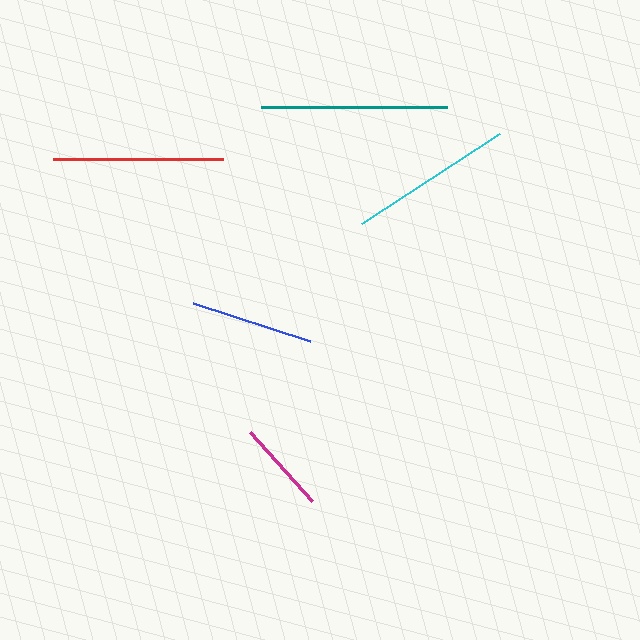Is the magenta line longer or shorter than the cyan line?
The cyan line is longer than the magenta line.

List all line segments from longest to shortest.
From longest to shortest: teal, red, cyan, blue, magenta.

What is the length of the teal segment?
The teal segment is approximately 186 pixels long.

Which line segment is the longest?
The teal line is the longest at approximately 186 pixels.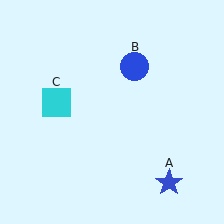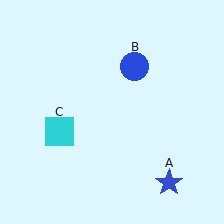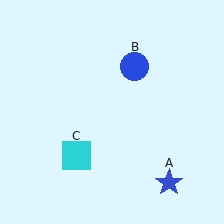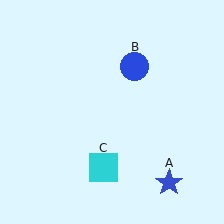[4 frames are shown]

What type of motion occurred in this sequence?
The cyan square (object C) rotated counterclockwise around the center of the scene.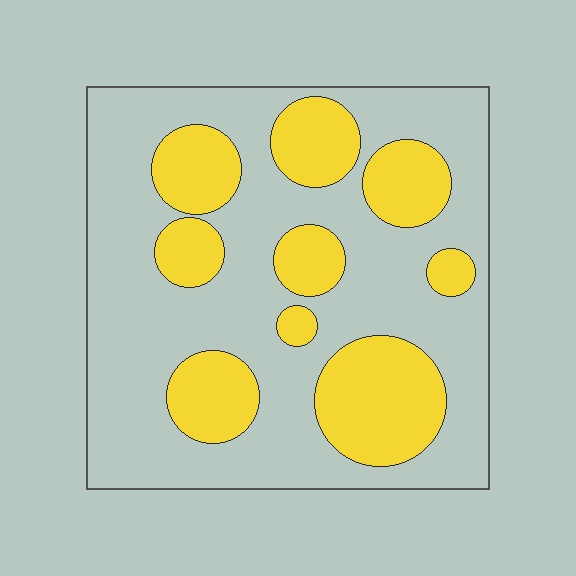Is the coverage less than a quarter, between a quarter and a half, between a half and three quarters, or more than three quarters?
Between a quarter and a half.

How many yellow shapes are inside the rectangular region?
9.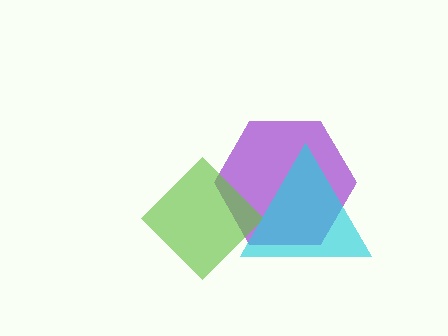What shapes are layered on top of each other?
The layered shapes are: a purple hexagon, a lime diamond, a cyan triangle.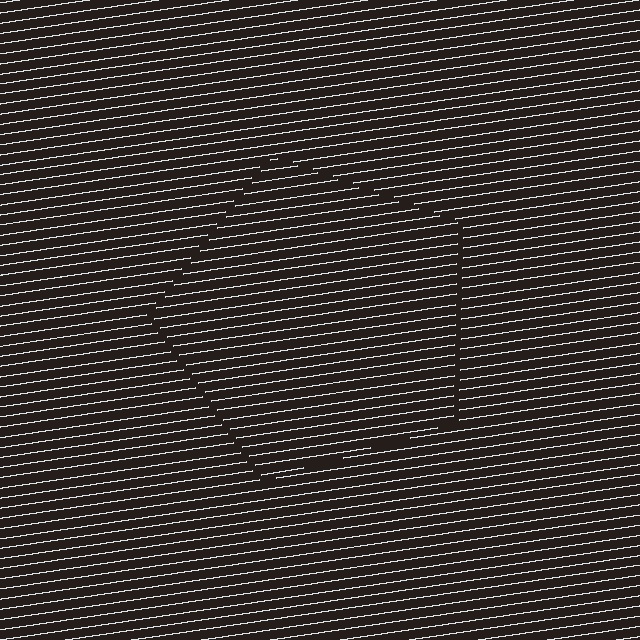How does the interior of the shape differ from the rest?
The interior of the shape contains the same grating, shifted by half a period — the contour is defined by the phase discontinuity where line-ends from the inner and outer gratings abut.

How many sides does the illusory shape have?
5 sides — the line-ends trace a pentagon.